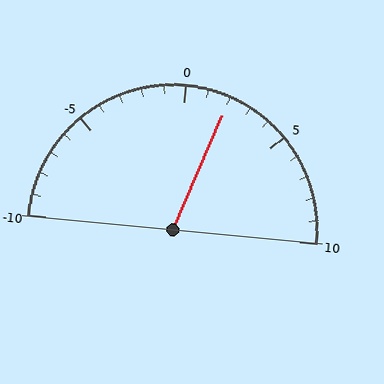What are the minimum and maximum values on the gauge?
The gauge ranges from -10 to 10.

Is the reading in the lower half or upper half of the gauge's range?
The reading is in the upper half of the range (-10 to 10).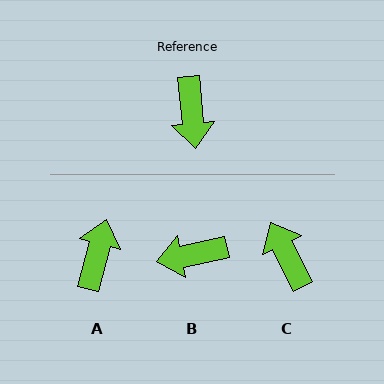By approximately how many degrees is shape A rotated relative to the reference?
Approximately 160 degrees counter-clockwise.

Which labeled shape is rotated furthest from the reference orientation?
A, about 160 degrees away.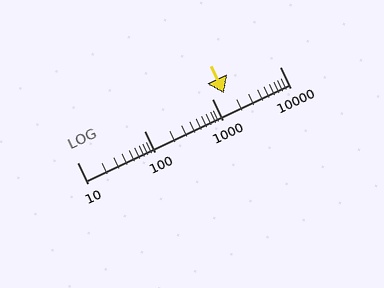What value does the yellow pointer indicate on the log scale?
The pointer indicates approximately 1500.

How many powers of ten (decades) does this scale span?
The scale spans 3 decades, from 10 to 10000.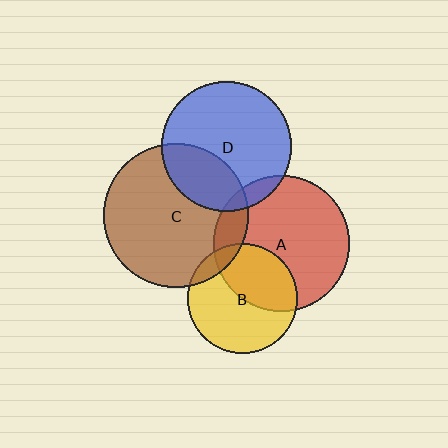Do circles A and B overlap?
Yes.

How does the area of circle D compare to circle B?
Approximately 1.4 times.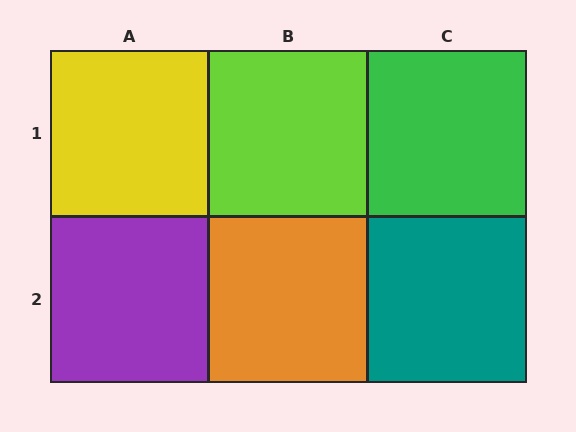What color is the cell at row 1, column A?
Yellow.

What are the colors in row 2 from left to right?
Purple, orange, teal.